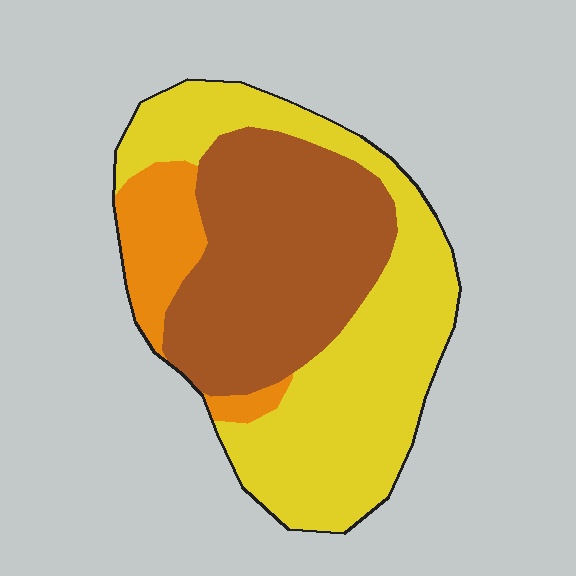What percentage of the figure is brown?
Brown takes up about two fifths (2/5) of the figure.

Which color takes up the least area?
Orange, at roughly 10%.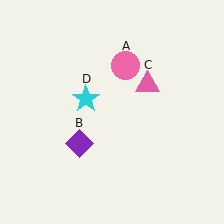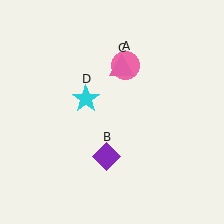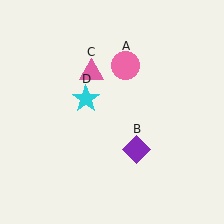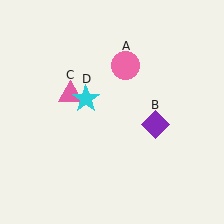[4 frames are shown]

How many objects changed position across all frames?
2 objects changed position: purple diamond (object B), pink triangle (object C).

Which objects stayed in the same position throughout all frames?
Pink circle (object A) and cyan star (object D) remained stationary.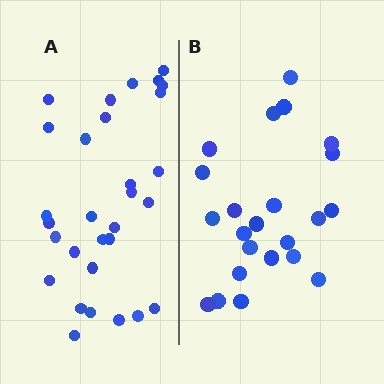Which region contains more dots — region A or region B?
Region A (the left region) has more dots.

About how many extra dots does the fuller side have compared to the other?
Region A has roughly 8 or so more dots than region B.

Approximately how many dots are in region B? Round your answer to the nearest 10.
About 20 dots. (The exact count is 23, which rounds to 20.)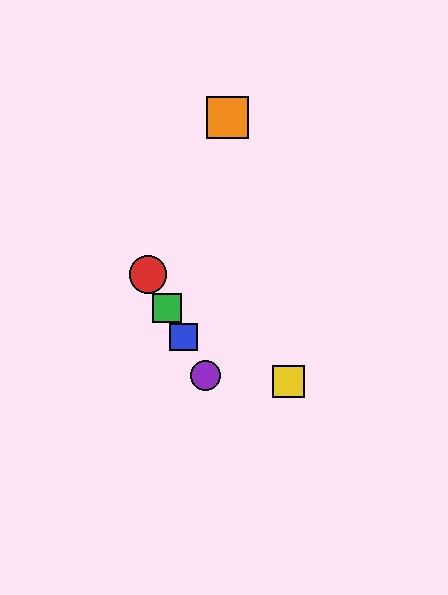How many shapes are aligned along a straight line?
4 shapes (the red circle, the blue square, the green square, the purple circle) are aligned along a straight line.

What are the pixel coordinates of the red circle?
The red circle is at (148, 275).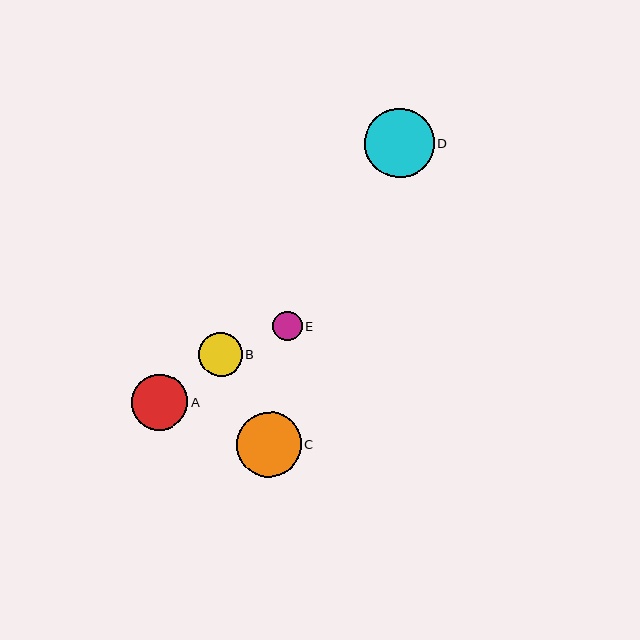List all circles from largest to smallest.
From largest to smallest: D, C, A, B, E.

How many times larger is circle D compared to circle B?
Circle D is approximately 1.6 times the size of circle B.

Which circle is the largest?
Circle D is the largest with a size of approximately 69 pixels.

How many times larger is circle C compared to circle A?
Circle C is approximately 1.2 times the size of circle A.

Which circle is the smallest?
Circle E is the smallest with a size of approximately 30 pixels.